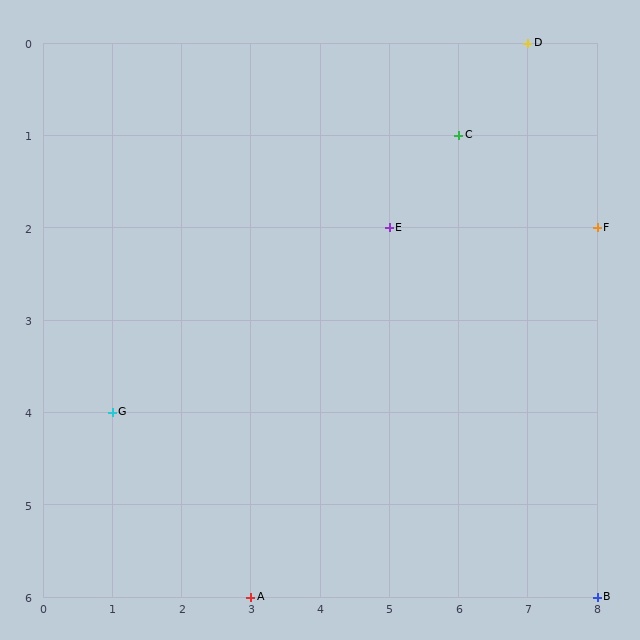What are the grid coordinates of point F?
Point F is at grid coordinates (8, 2).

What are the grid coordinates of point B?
Point B is at grid coordinates (8, 6).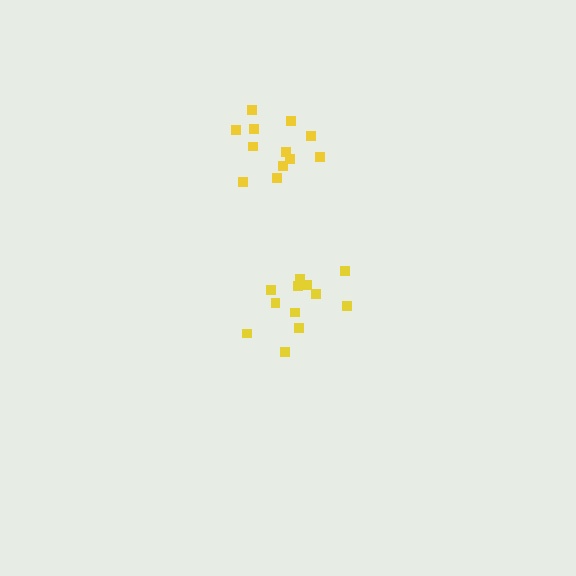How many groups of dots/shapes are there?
There are 2 groups.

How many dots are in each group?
Group 1: 12 dots, Group 2: 12 dots (24 total).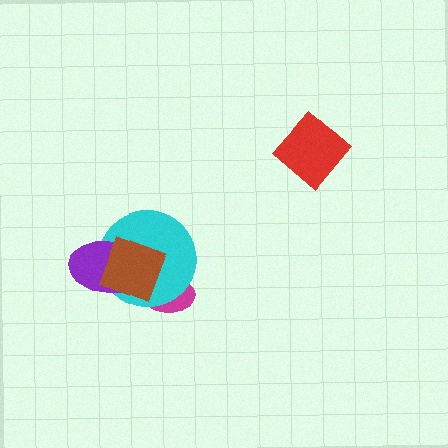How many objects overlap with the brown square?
3 objects overlap with the brown square.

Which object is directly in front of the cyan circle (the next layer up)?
The purple ellipse is directly in front of the cyan circle.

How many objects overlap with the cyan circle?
3 objects overlap with the cyan circle.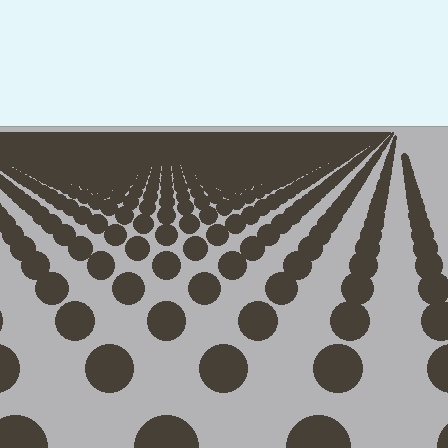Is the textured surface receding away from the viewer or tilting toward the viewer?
The surface is receding away from the viewer. Texture elements get smaller and denser toward the top.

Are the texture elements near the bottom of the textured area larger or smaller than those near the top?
Larger. Near the bottom, elements are closer to the viewer and appear at a bigger on-screen size.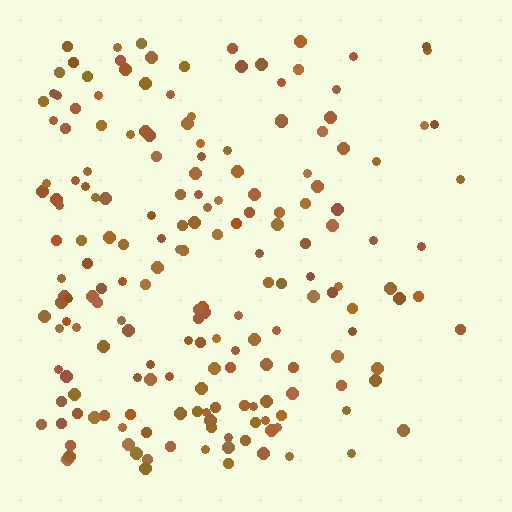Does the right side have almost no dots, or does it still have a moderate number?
Still a moderate number, just noticeably fewer than the left.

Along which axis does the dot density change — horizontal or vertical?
Horizontal.